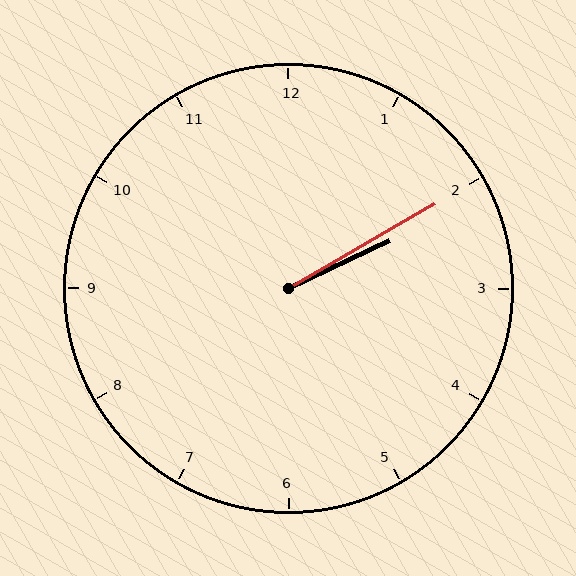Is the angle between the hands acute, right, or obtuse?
It is acute.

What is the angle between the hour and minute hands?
Approximately 5 degrees.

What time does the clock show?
2:10.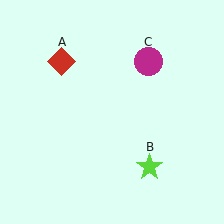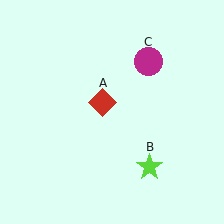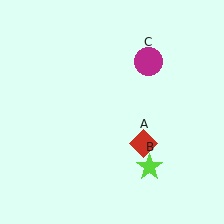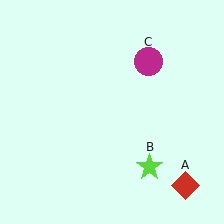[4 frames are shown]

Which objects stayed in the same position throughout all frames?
Lime star (object B) and magenta circle (object C) remained stationary.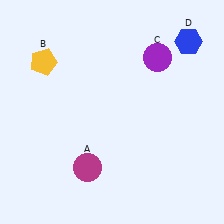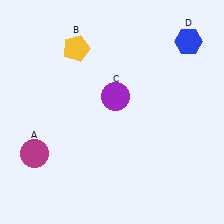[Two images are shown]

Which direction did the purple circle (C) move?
The purple circle (C) moved left.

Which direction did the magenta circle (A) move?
The magenta circle (A) moved left.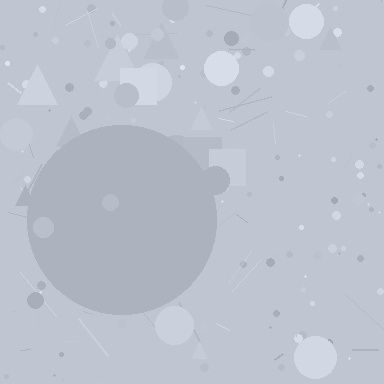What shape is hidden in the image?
A circle is hidden in the image.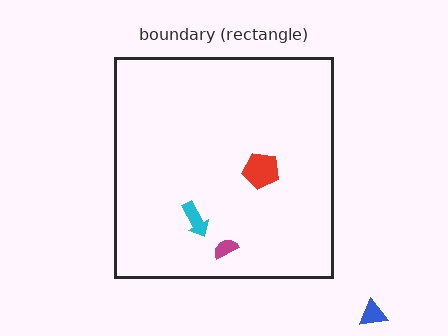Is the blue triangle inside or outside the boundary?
Outside.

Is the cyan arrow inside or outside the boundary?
Inside.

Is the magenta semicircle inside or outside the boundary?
Inside.